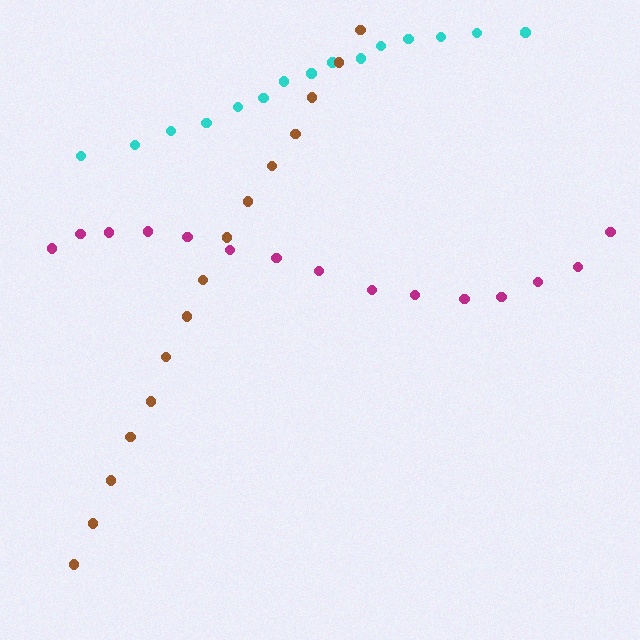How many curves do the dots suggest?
There are 3 distinct paths.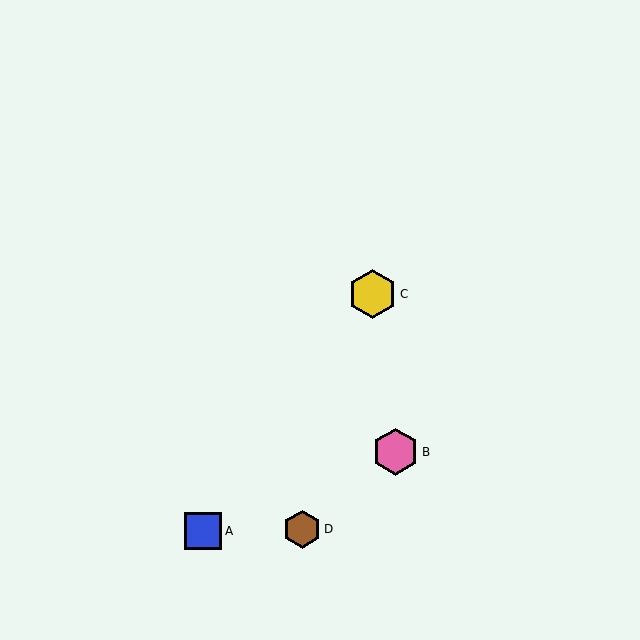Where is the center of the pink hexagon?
The center of the pink hexagon is at (395, 452).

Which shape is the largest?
The yellow hexagon (labeled C) is the largest.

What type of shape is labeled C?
Shape C is a yellow hexagon.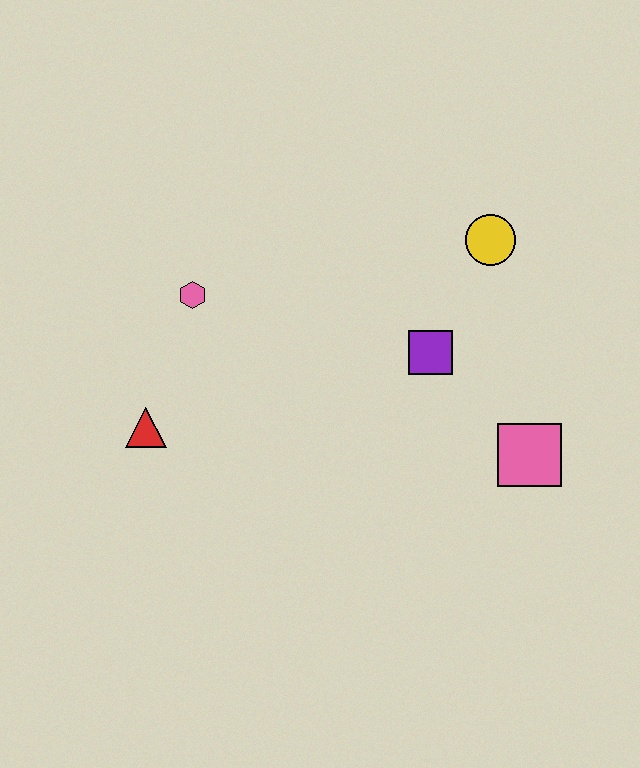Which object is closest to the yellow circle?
The purple square is closest to the yellow circle.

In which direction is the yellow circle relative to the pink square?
The yellow circle is above the pink square.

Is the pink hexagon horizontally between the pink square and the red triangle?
Yes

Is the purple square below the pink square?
No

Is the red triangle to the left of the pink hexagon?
Yes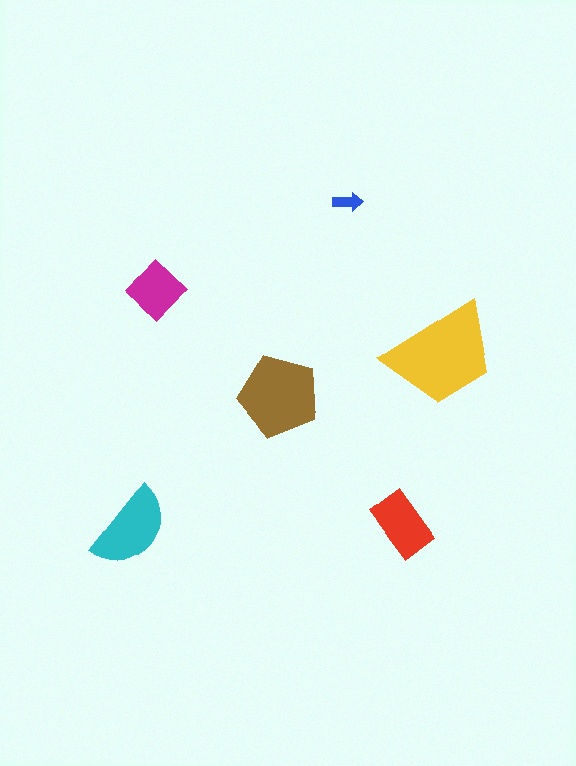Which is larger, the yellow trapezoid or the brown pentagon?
The yellow trapezoid.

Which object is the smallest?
The blue arrow.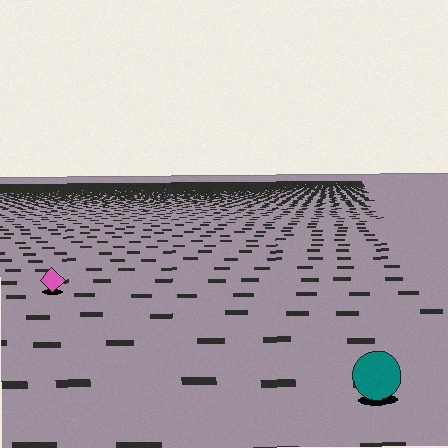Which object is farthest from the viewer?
The pink diamond is farthest from the viewer. It appears smaller and the ground texture around it is denser.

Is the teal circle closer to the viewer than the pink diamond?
Yes. The teal circle is closer — you can tell from the texture gradient: the ground texture is coarser near it.